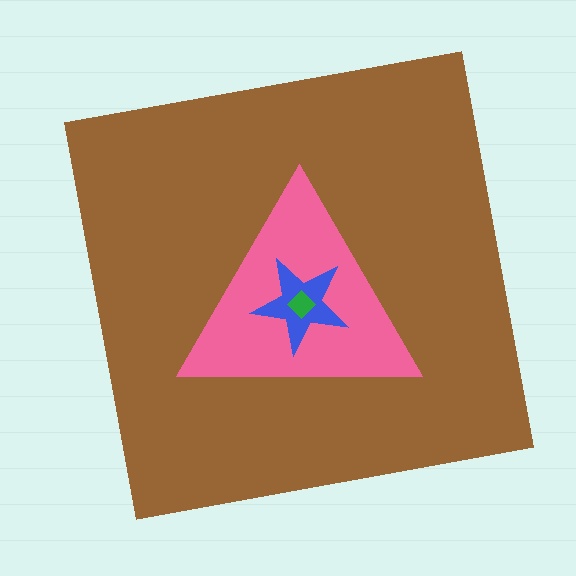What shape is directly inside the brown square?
The pink triangle.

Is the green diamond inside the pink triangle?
Yes.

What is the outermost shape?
The brown square.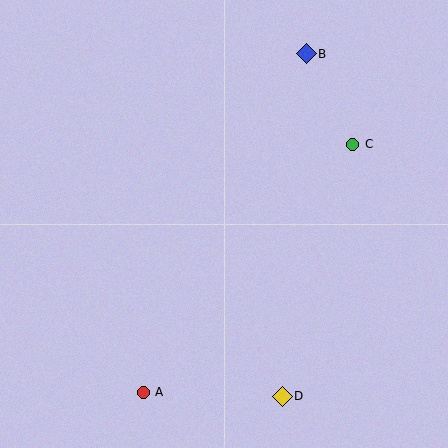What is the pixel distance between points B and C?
The distance between B and C is 102 pixels.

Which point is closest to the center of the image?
Point C at (353, 144) is closest to the center.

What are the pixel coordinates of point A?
Point A is at (143, 392).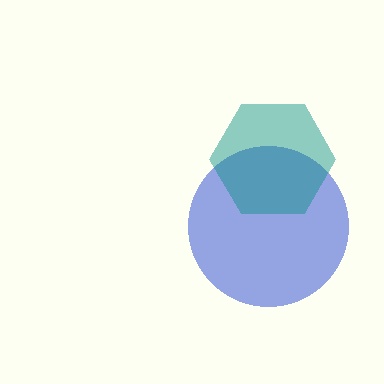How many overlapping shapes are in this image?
There are 2 overlapping shapes in the image.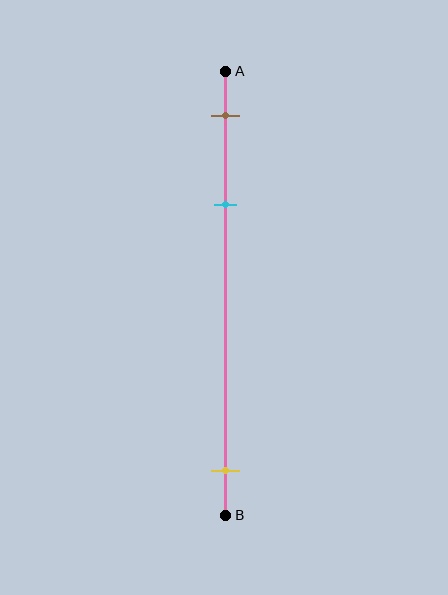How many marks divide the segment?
There are 3 marks dividing the segment.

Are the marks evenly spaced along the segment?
No, the marks are not evenly spaced.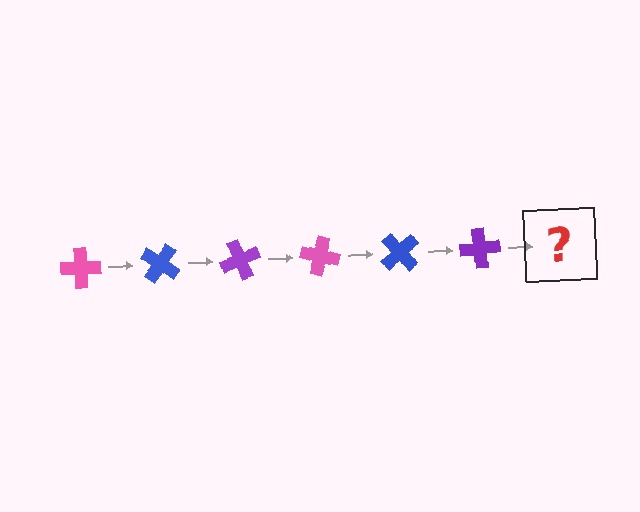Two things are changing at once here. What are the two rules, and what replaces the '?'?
The two rules are that it rotates 35 degrees each step and the color cycles through pink, blue, and purple. The '?' should be a pink cross, rotated 210 degrees from the start.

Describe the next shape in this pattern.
It should be a pink cross, rotated 210 degrees from the start.